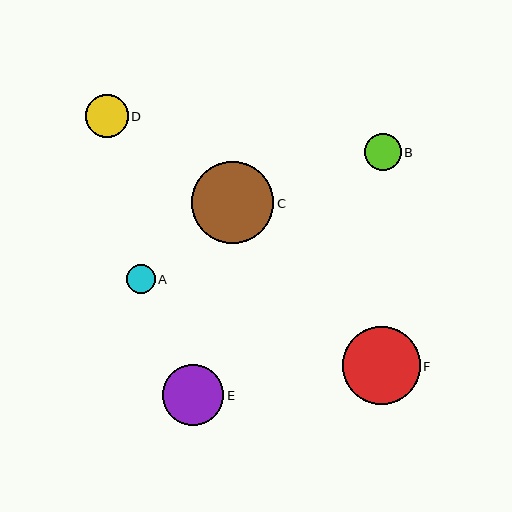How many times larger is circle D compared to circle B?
Circle D is approximately 1.1 times the size of circle B.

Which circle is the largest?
Circle C is the largest with a size of approximately 83 pixels.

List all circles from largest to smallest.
From largest to smallest: C, F, E, D, B, A.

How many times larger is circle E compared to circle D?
Circle E is approximately 1.5 times the size of circle D.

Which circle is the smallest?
Circle A is the smallest with a size of approximately 29 pixels.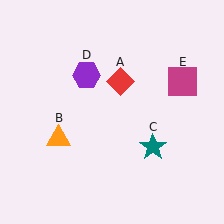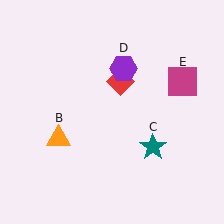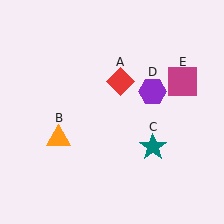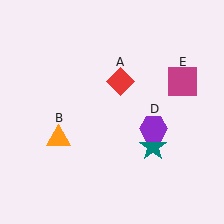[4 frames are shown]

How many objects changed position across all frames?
1 object changed position: purple hexagon (object D).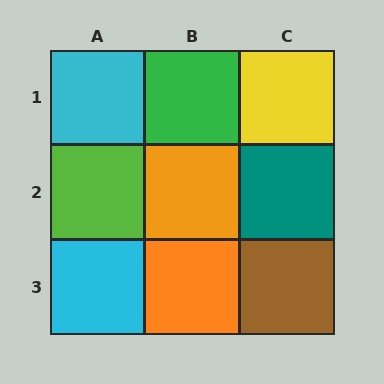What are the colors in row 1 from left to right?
Cyan, green, yellow.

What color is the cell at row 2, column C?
Teal.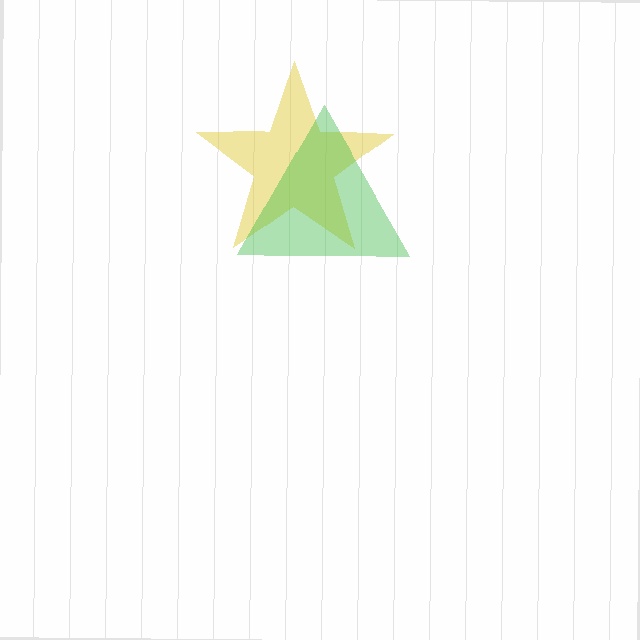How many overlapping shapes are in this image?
There are 2 overlapping shapes in the image.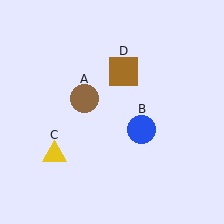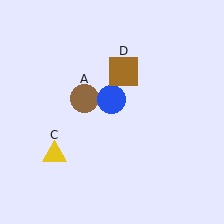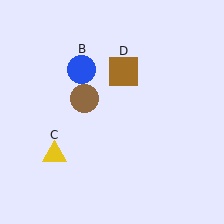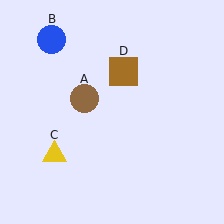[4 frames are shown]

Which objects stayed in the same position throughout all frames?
Brown circle (object A) and yellow triangle (object C) and brown square (object D) remained stationary.